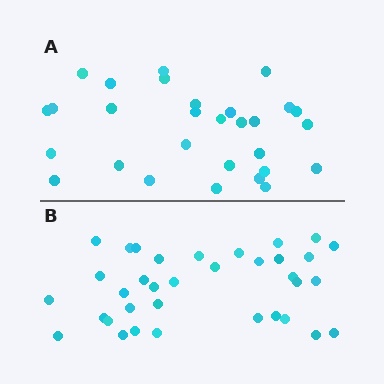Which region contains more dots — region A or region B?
Region B (the bottom region) has more dots.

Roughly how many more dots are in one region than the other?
Region B has about 6 more dots than region A.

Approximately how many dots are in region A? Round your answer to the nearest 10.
About 30 dots. (The exact count is 29, which rounds to 30.)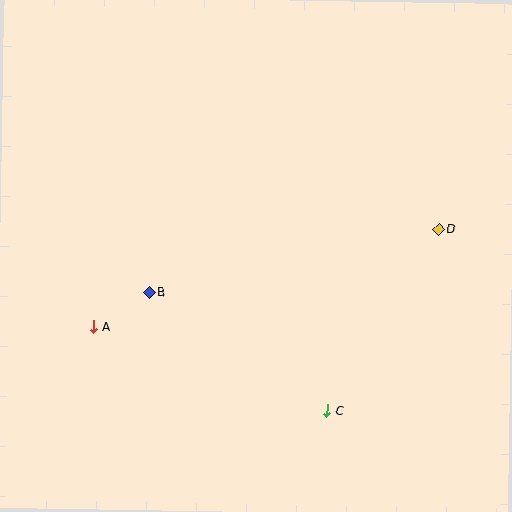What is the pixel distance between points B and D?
The distance between B and D is 296 pixels.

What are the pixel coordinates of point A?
Point A is at (94, 327).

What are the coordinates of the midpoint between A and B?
The midpoint between A and B is at (122, 310).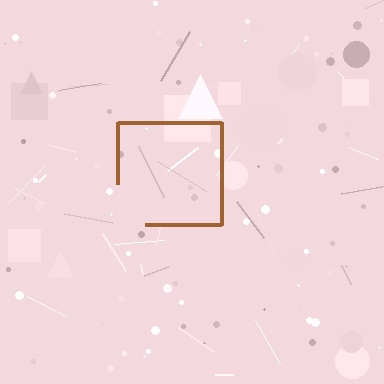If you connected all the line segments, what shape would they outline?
They would outline a square.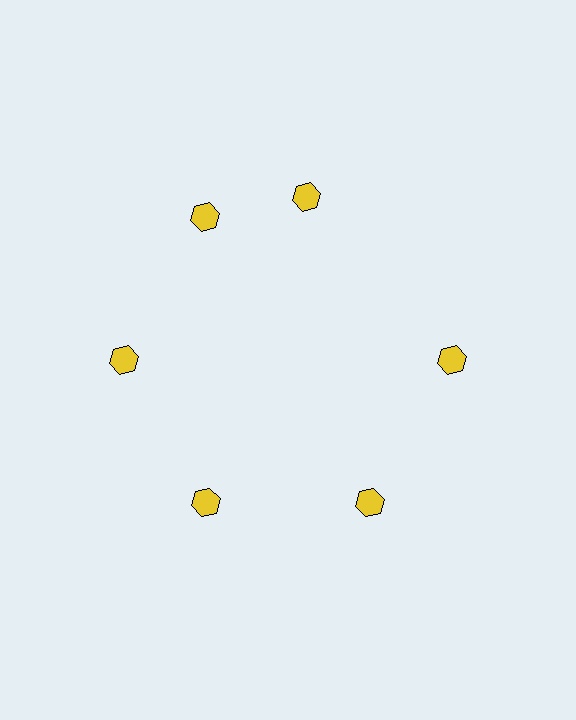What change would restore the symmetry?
The symmetry would be restored by rotating it back into even spacing with its neighbors so that all 6 hexagons sit at equal angles and equal distance from the center.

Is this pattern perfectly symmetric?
No. The 6 yellow hexagons are arranged in a ring, but one element near the 1 o'clock position is rotated out of alignment along the ring, breaking the 6-fold rotational symmetry.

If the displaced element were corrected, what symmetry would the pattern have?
It would have 6-fold rotational symmetry — the pattern would map onto itself every 60 degrees.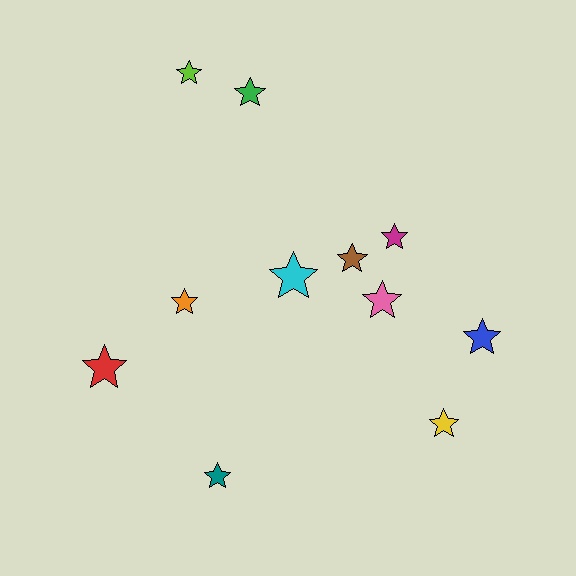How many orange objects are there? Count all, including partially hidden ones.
There is 1 orange object.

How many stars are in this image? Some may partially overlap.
There are 11 stars.